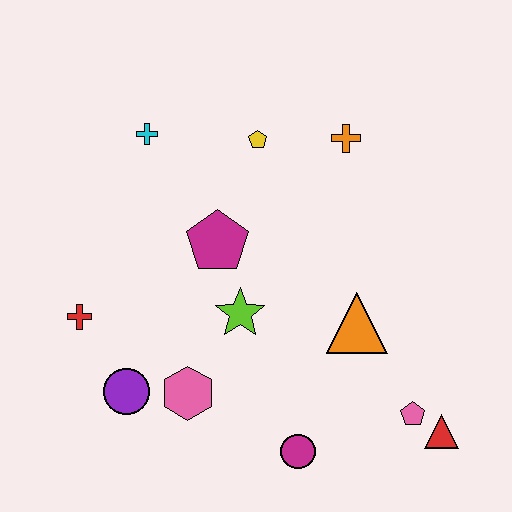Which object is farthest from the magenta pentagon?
The red triangle is farthest from the magenta pentagon.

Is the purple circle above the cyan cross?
No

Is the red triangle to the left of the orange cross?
No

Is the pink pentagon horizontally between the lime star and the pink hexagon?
No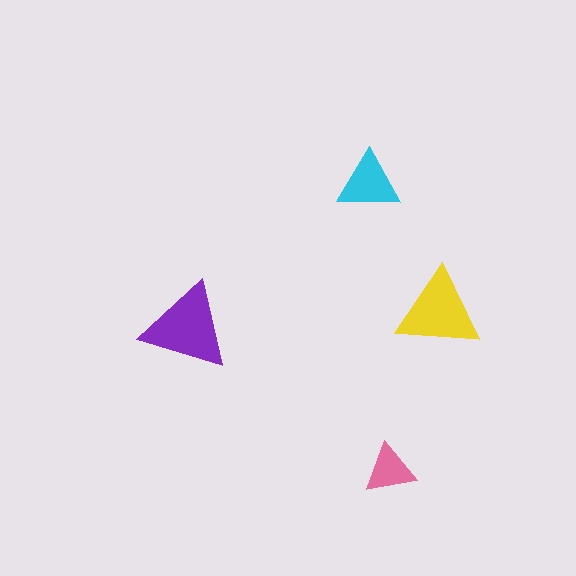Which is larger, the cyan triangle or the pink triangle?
The cyan one.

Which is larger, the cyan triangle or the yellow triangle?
The yellow one.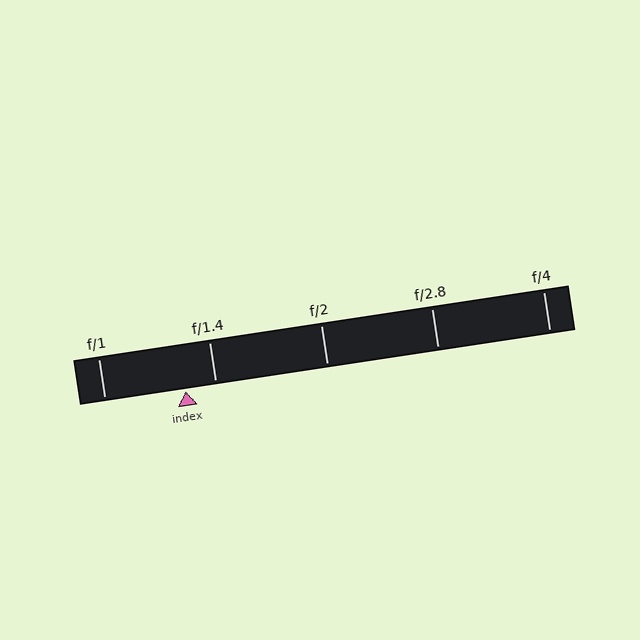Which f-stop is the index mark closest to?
The index mark is closest to f/1.4.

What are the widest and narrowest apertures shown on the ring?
The widest aperture shown is f/1 and the narrowest is f/4.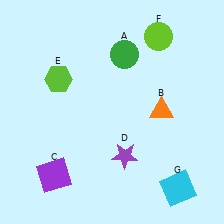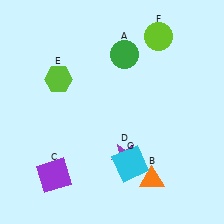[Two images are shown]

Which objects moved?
The objects that moved are: the orange triangle (B), the cyan square (G).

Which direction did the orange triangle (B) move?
The orange triangle (B) moved down.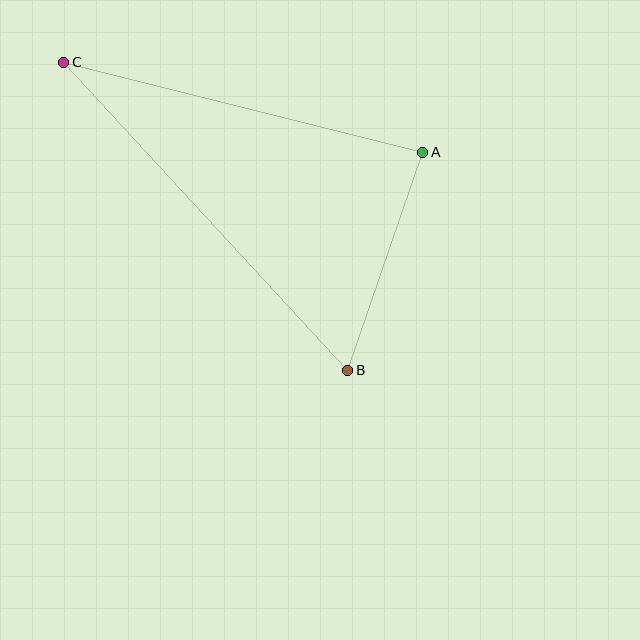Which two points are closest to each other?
Points A and B are closest to each other.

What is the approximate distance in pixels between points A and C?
The distance between A and C is approximately 370 pixels.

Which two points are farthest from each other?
Points B and C are farthest from each other.